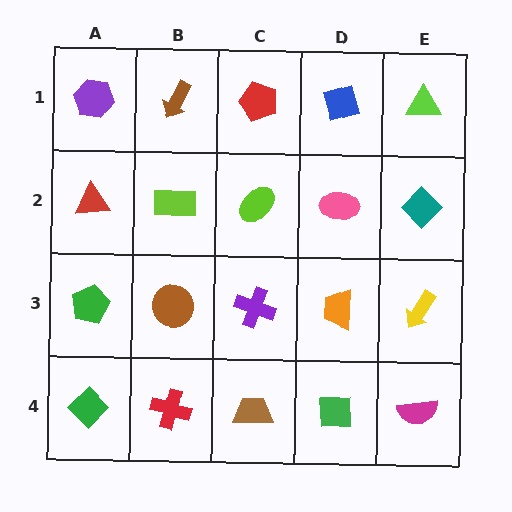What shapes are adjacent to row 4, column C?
A purple cross (row 3, column C), a red cross (row 4, column B), a green square (row 4, column D).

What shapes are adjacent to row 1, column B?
A lime rectangle (row 2, column B), a purple hexagon (row 1, column A), a red pentagon (row 1, column C).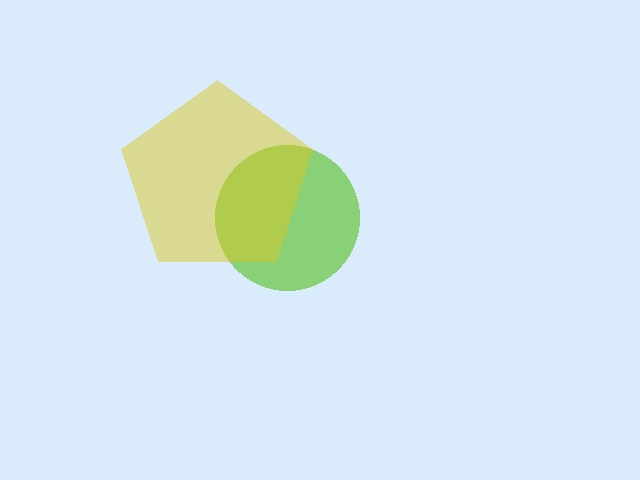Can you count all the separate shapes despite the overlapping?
Yes, there are 2 separate shapes.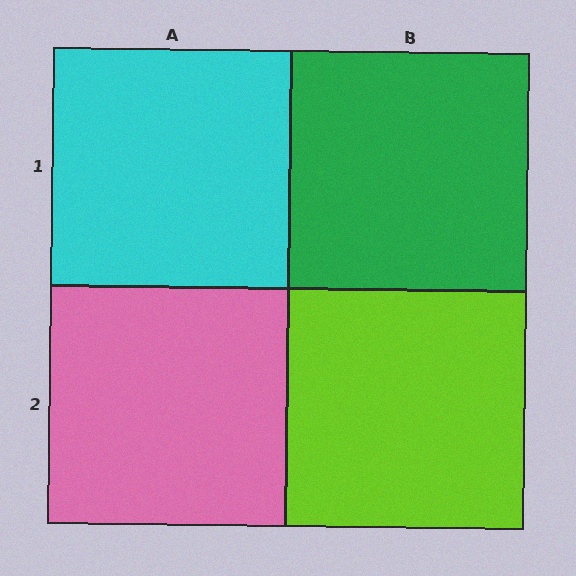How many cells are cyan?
1 cell is cyan.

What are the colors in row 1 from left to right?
Cyan, green.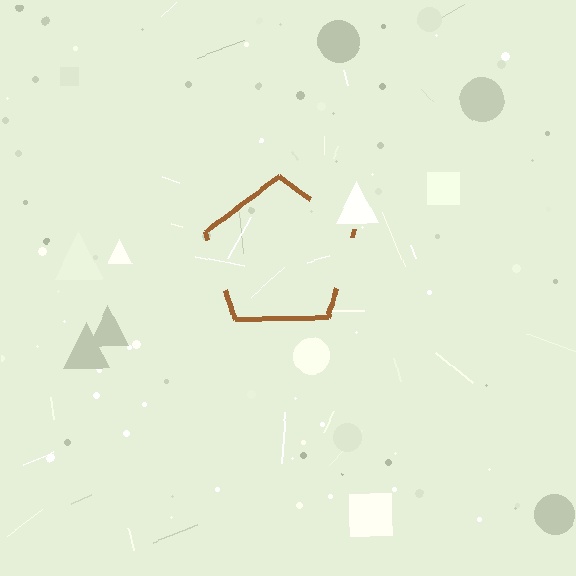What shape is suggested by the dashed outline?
The dashed outline suggests a pentagon.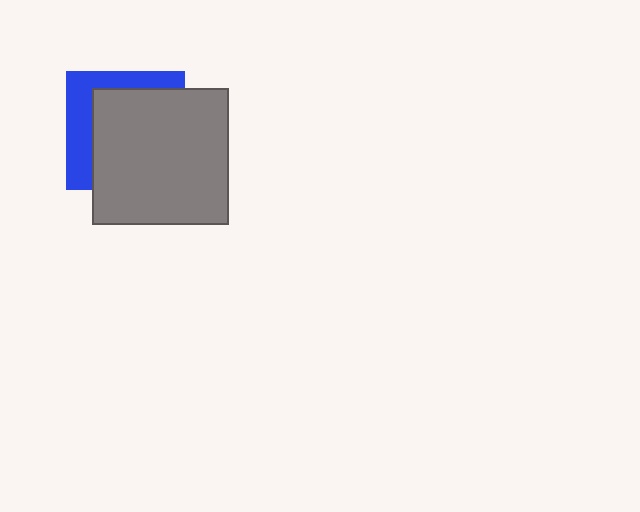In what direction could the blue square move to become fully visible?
The blue square could move toward the upper-left. That would shift it out from behind the gray square entirely.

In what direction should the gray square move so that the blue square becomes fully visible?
The gray square should move toward the lower-right. That is the shortest direction to clear the overlap and leave the blue square fully visible.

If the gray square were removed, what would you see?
You would see the complete blue square.